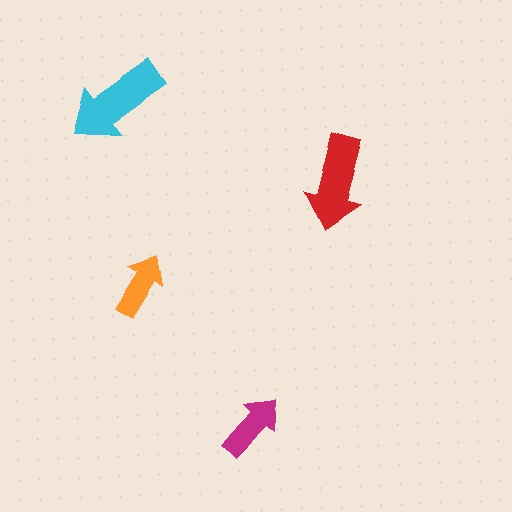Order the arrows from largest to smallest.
the cyan one, the red one, the magenta one, the orange one.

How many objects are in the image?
There are 4 objects in the image.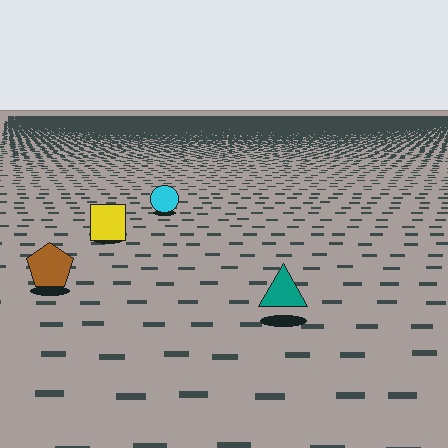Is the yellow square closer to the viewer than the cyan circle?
Yes. The yellow square is closer — you can tell from the texture gradient: the ground texture is coarser near it.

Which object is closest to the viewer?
The teal triangle is closest. The texture marks near it are larger and more spread out.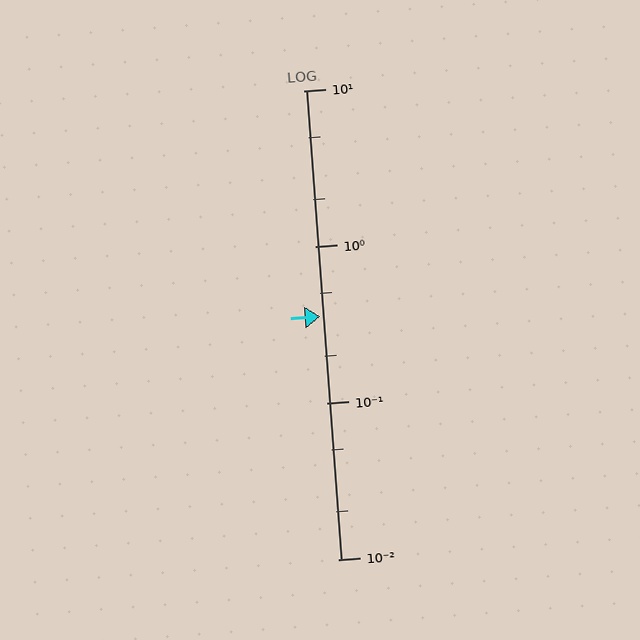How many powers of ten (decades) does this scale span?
The scale spans 3 decades, from 0.01 to 10.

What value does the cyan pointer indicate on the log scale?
The pointer indicates approximately 0.36.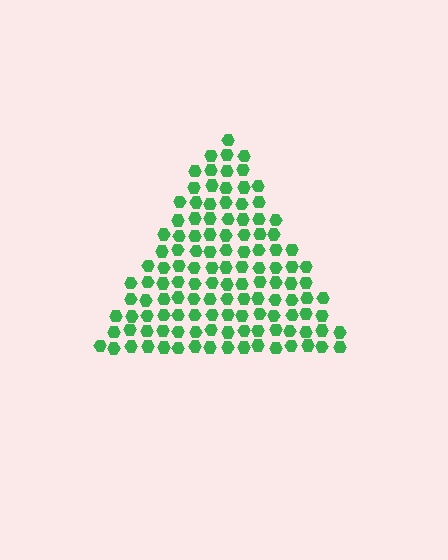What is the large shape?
The large shape is a triangle.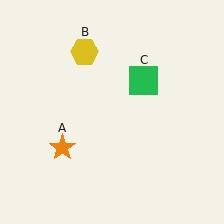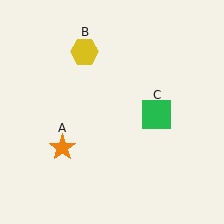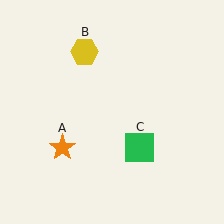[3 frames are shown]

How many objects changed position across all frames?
1 object changed position: green square (object C).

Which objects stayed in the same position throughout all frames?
Orange star (object A) and yellow hexagon (object B) remained stationary.